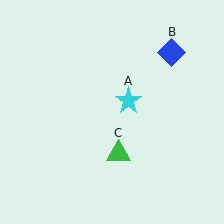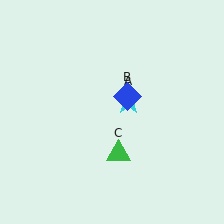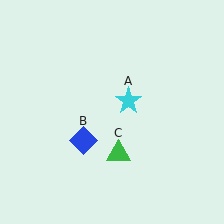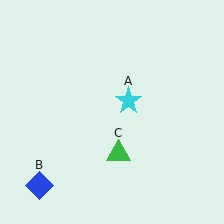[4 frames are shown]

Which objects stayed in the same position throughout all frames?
Cyan star (object A) and green triangle (object C) remained stationary.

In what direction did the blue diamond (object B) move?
The blue diamond (object B) moved down and to the left.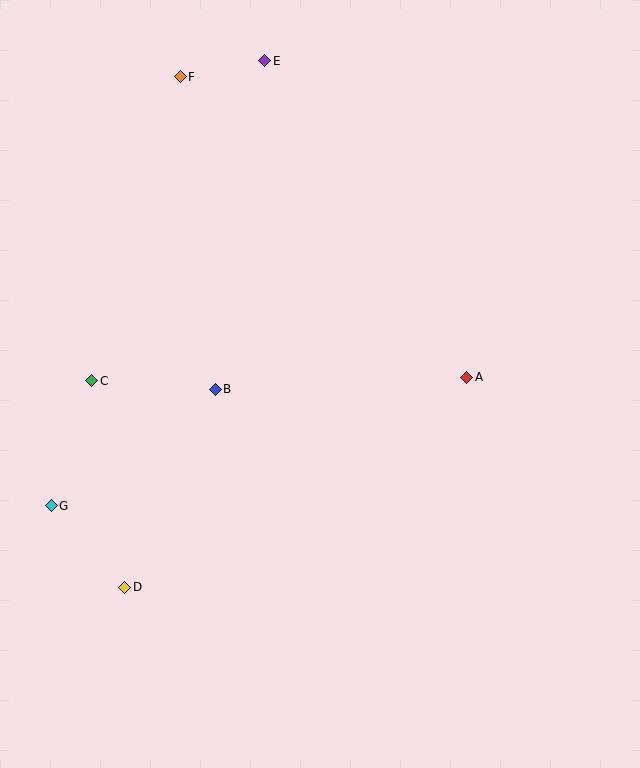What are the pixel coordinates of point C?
Point C is at (92, 381).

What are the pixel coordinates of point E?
Point E is at (265, 61).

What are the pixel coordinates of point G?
Point G is at (51, 506).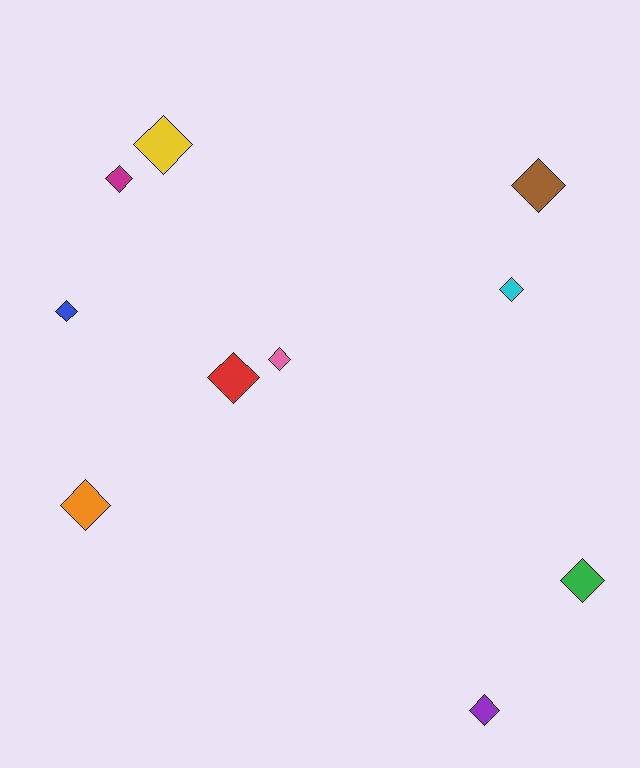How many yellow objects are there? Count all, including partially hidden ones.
There is 1 yellow object.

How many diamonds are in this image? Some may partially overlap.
There are 10 diamonds.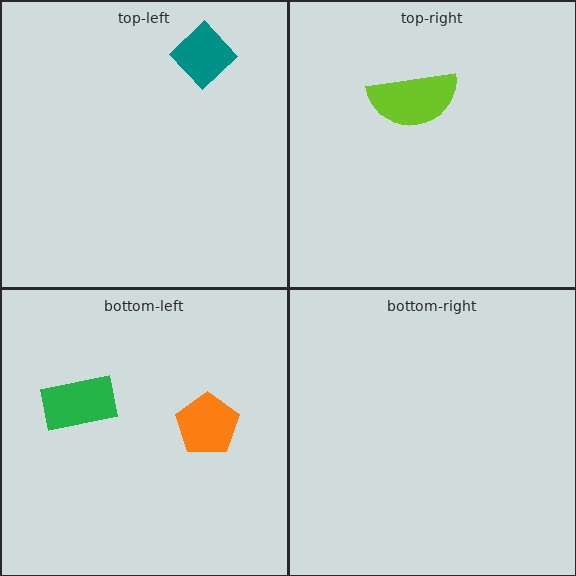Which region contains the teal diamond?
The top-left region.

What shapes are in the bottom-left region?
The green rectangle, the orange pentagon.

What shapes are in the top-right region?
The lime semicircle.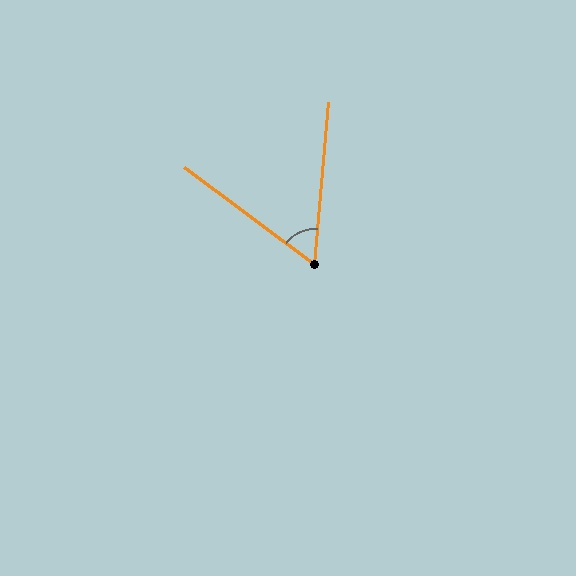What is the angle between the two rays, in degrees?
Approximately 58 degrees.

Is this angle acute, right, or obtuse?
It is acute.